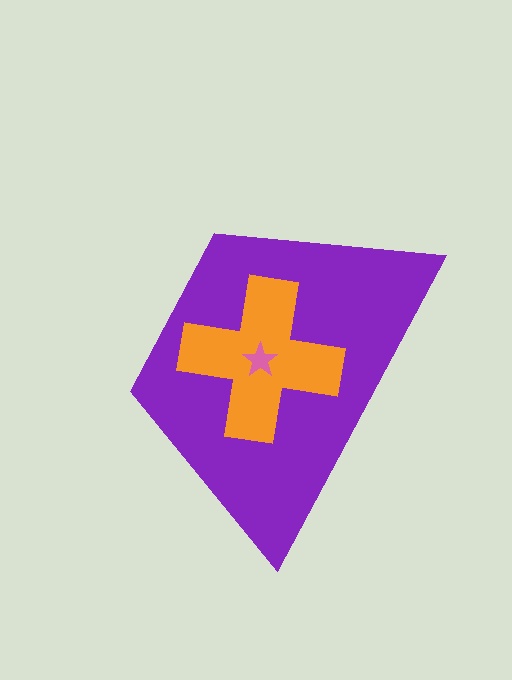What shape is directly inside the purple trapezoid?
The orange cross.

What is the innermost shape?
The pink star.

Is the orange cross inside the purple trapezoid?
Yes.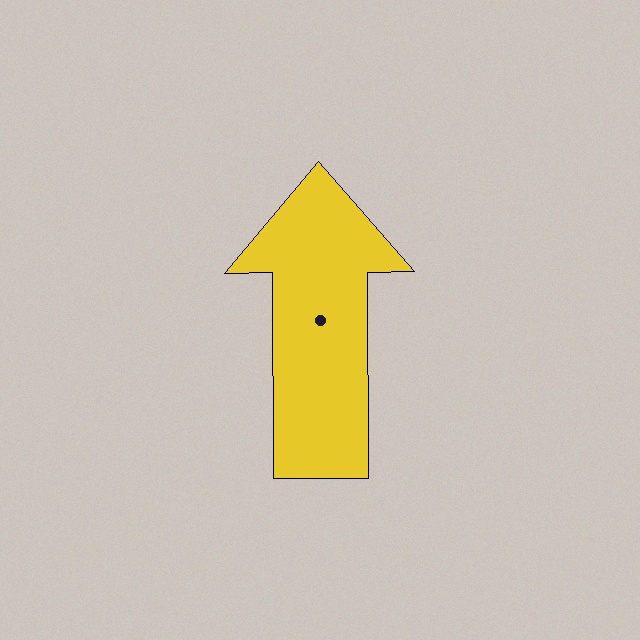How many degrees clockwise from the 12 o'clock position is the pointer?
Approximately 360 degrees.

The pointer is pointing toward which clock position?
Roughly 12 o'clock.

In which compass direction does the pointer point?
North.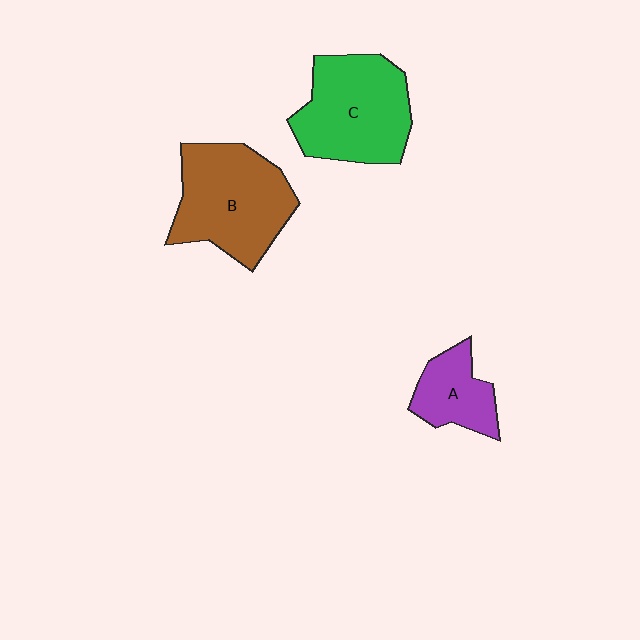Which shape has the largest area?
Shape B (brown).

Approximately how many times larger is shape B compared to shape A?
Approximately 2.1 times.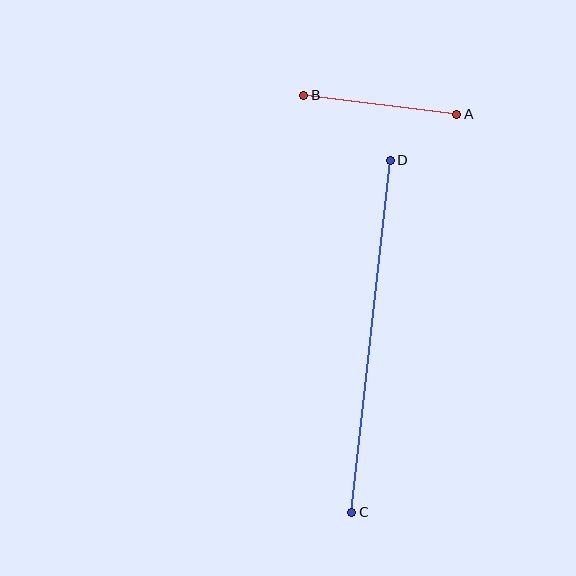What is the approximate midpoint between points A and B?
The midpoint is at approximately (380, 105) pixels.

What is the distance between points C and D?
The distance is approximately 354 pixels.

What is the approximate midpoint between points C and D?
The midpoint is at approximately (371, 336) pixels.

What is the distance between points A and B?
The distance is approximately 154 pixels.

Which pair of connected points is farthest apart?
Points C and D are farthest apart.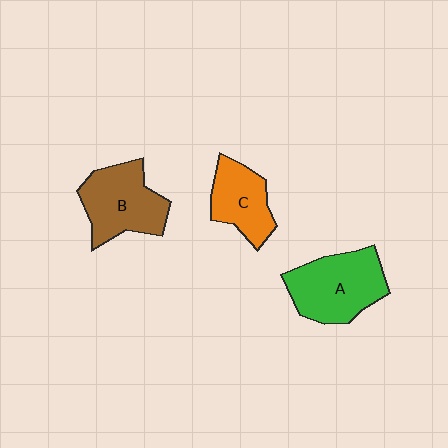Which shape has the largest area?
Shape A (green).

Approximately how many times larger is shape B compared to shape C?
Approximately 1.3 times.